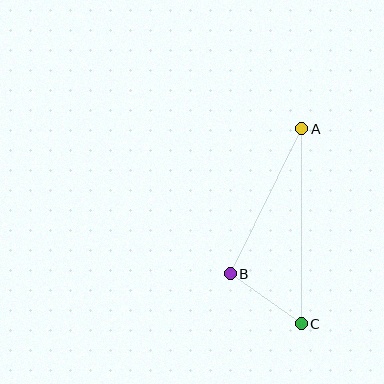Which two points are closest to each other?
Points B and C are closest to each other.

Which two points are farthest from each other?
Points A and C are farthest from each other.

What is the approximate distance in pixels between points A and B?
The distance between A and B is approximately 162 pixels.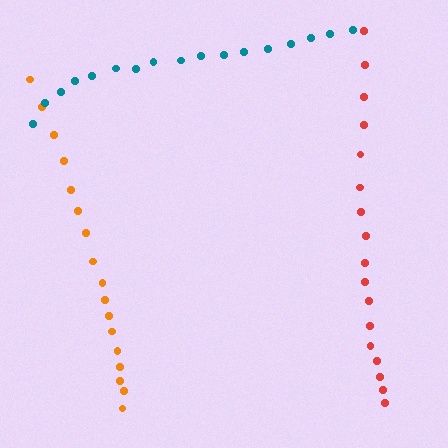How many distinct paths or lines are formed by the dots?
There are 3 distinct paths.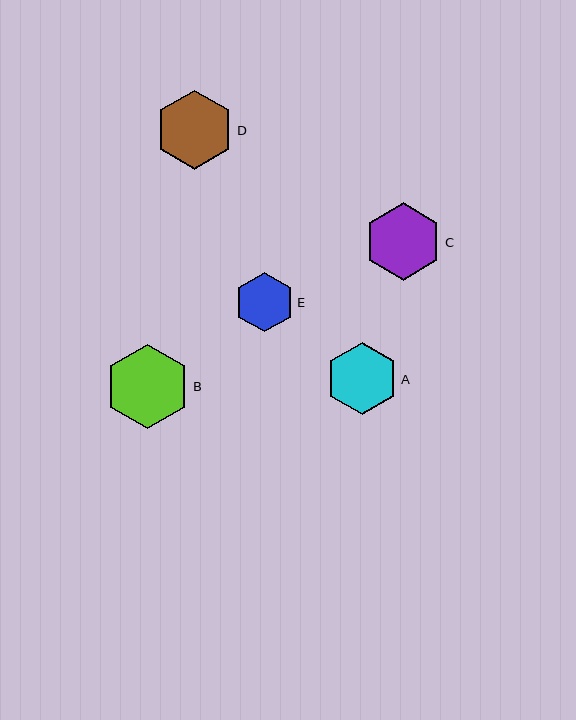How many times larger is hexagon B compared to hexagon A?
Hexagon B is approximately 1.2 times the size of hexagon A.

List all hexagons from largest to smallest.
From largest to smallest: B, D, C, A, E.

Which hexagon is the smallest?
Hexagon E is the smallest with a size of approximately 59 pixels.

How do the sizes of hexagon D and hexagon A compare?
Hexagon D and hexagon A are approximately the same size.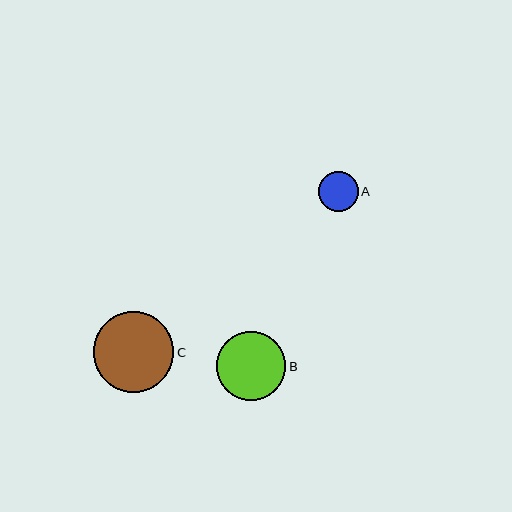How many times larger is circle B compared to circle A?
Circle B is approximately 1.7 times the size of circle A.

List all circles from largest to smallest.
From largest to smallest: C, B, A.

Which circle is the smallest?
Circle A is the smallest with a size of approximately 40 pixels.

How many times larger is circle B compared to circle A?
Circle B is approximately 1.7 times the size of circle A.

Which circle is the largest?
Circle C is the largest with a size of approximately 80 pixels.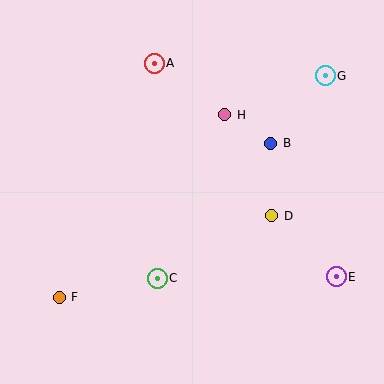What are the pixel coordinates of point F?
Point F is at (59, 297).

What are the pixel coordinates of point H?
Point H is at (225, 115).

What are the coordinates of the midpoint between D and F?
The midpoint between D and F is at (166, 256).